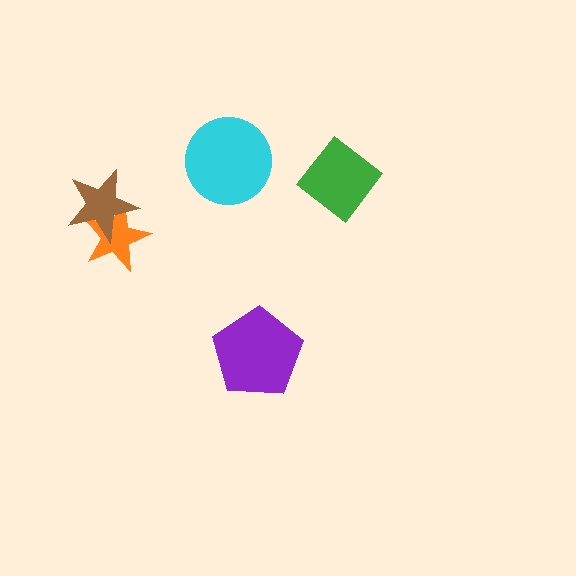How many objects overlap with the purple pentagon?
0 objects overlap with the purple pentagon.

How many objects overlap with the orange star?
1 object overlaps with the orange star.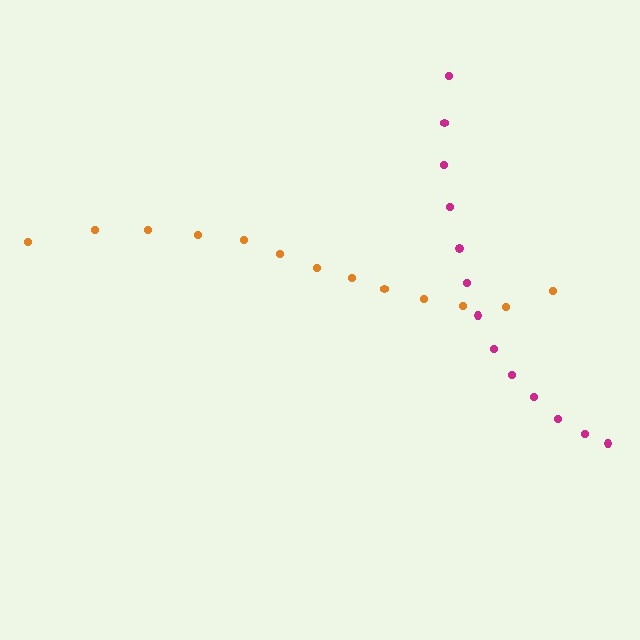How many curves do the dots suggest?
There are 2 distinct paths.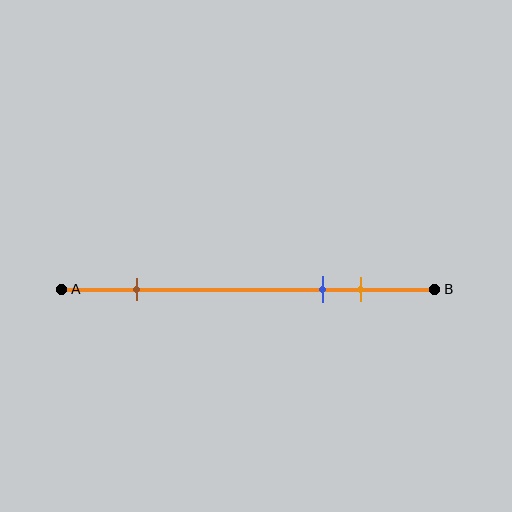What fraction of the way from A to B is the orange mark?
The orange mark is approximately 80% (0.8) of the way from A to B.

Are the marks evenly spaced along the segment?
No, the marks are not evenly spaced.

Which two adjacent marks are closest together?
The blue and orange marks are the closest adjacent pair.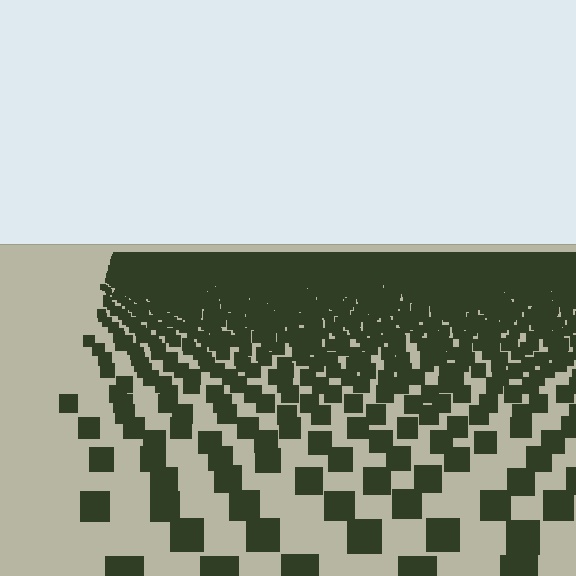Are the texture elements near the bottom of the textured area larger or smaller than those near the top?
Larger. Near the bottom, elements are closer to the viewer and appear at a bigger on-screen size.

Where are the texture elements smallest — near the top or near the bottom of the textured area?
Near the top.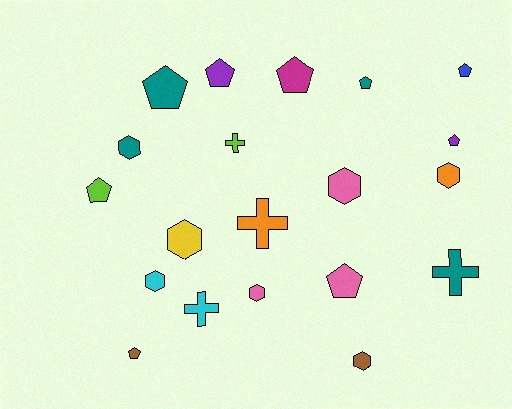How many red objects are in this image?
There are no red objects.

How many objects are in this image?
There are 20 objects.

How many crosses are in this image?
There are 4 crosses.